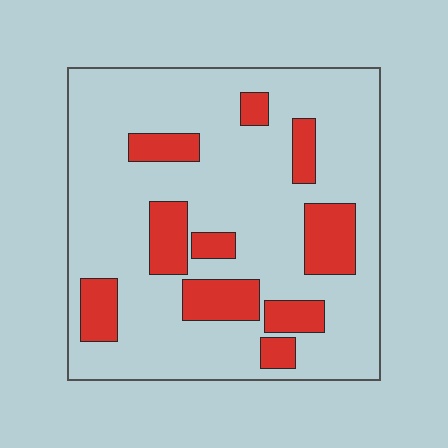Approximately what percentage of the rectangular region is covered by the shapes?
Approximately 20%.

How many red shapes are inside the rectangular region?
10.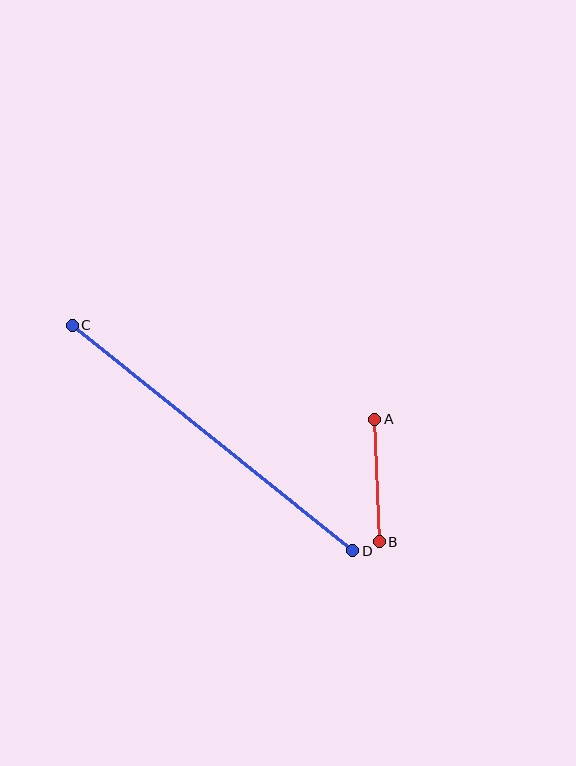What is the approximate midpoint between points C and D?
The midpoint is at approximately (213, 438) pixels.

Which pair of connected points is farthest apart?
Points C and D are farthest apart.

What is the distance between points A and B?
The distance is approximately 123 pixels.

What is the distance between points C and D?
The distance is approximately 360 pixels.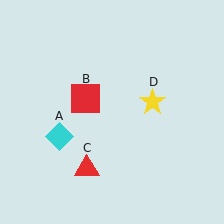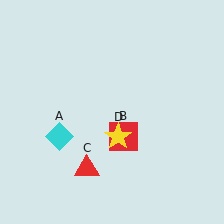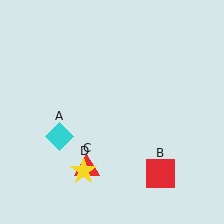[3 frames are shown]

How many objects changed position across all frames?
2 objects changed position: red square (object B), yellow star (object D).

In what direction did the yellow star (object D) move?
The yellow star (object D) moved down and to the left.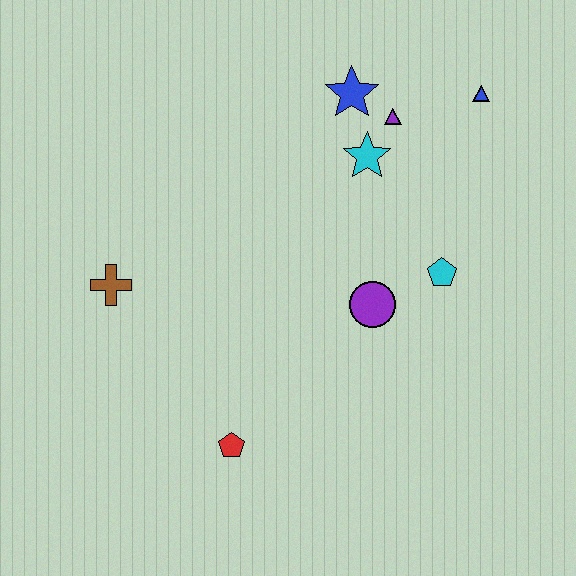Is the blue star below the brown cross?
No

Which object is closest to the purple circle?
The cyan pentagon is closest to the purple circle.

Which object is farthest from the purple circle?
The brown cross is farthest from the purple circle.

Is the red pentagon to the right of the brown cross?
Yes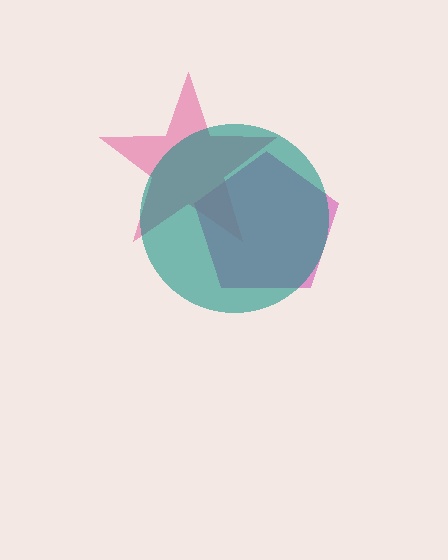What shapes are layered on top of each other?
The layered shapes are: a magenta pentagon, a pink star, a teal circle.